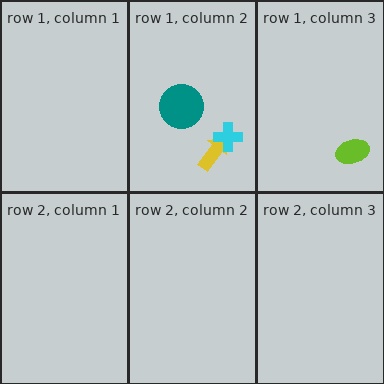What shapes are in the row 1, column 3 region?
The lime ellipse.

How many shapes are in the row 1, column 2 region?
3.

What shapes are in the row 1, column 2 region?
The teal circle, the yellow arrow, the cyan cross.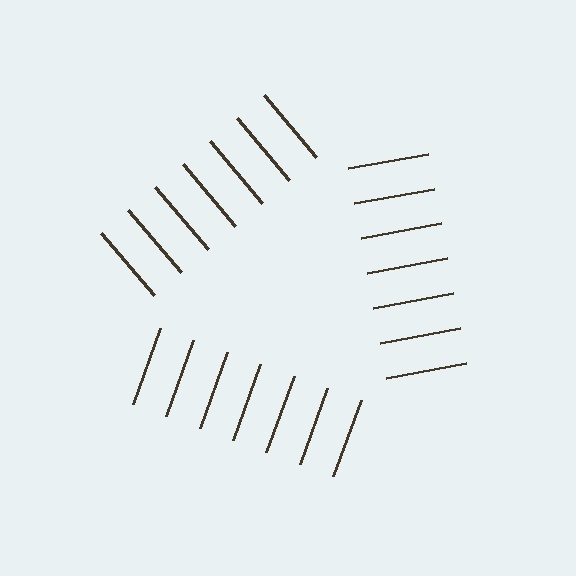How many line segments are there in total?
21 — 7 along each of the 3 edges.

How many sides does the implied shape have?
3 sides — the line-ends trace a triangle.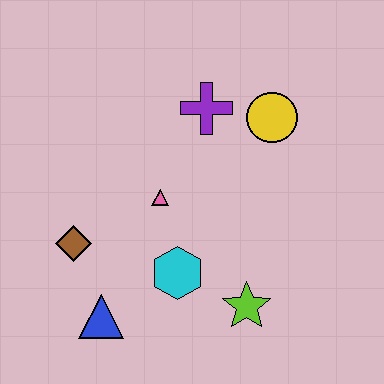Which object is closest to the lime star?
The cyan hexagon is closest to the lime star.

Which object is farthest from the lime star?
The purple cross is farthest from the lime star.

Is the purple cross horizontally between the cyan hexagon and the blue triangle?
No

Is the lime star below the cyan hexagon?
Yes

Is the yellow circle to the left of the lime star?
No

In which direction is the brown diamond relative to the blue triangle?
The brown diamond is above the blue triangle.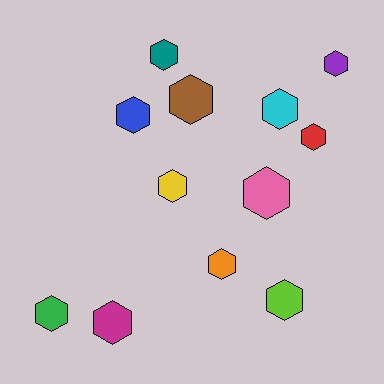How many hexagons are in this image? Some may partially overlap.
There are 12 hexagons.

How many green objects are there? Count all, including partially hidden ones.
There is 1 green object.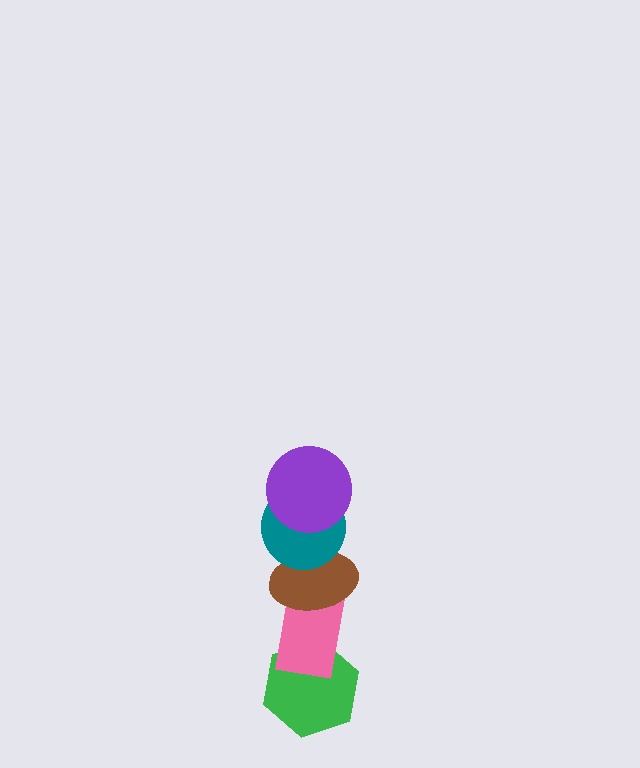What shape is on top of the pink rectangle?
The brown ellipse is on top of the pink rectangle.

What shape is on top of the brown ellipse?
The teal circle is on top of the brown ellipse.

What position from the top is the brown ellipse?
The brown ellipse is 3rd from the top.